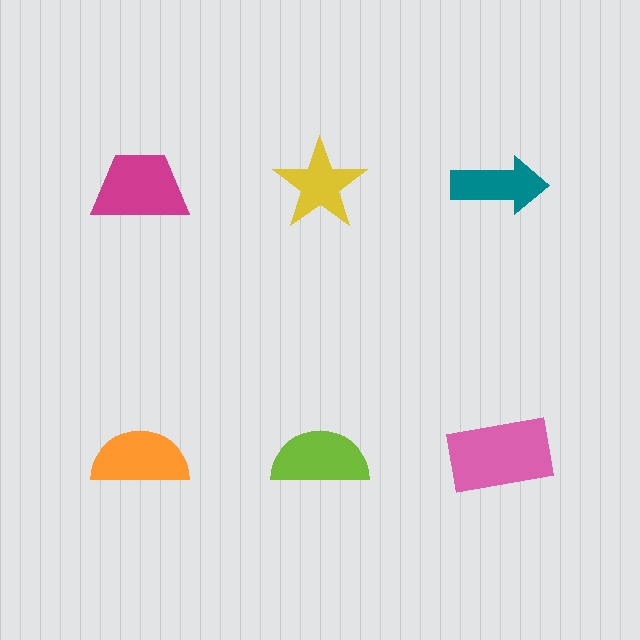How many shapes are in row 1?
3 shapes.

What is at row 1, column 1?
A magenta trapezoid.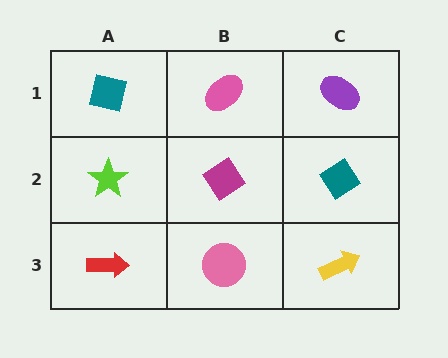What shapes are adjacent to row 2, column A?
A teal square (row 1, column A), a red arrow (row 3, column A), a magenta diamond (row 2, column B).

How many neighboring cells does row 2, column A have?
3.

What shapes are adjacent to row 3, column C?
A teal diamond (row 2, column C), a pink circle (row 3, column B).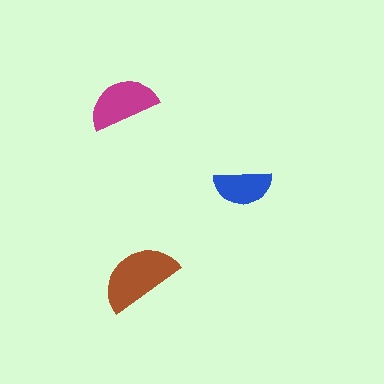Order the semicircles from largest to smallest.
the brown one, the magenta one, the blue one.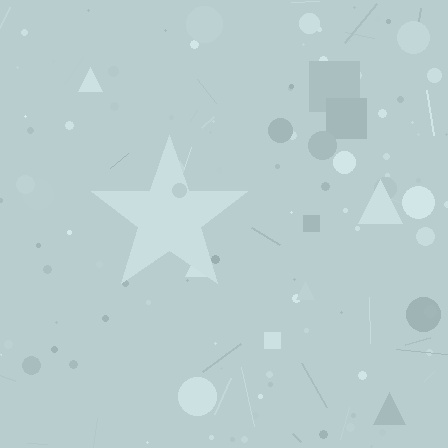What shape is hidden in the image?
A star is hidden in the image.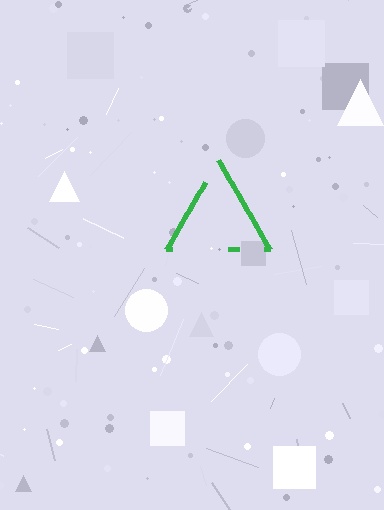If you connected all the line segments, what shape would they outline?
They would outline a triangle.